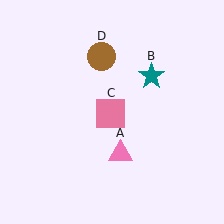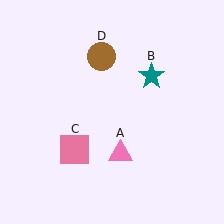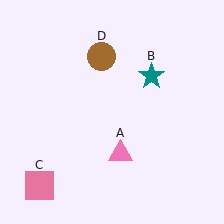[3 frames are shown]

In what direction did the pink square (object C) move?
The pink square (object C) moved down and to the left.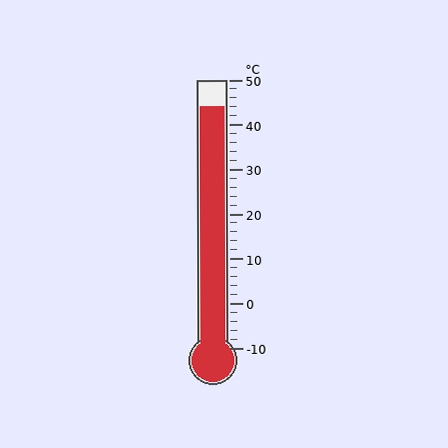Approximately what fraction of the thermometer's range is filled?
The thermometer is filled to approximately 90% of its range.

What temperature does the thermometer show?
The thermometer shows approximately 44°C.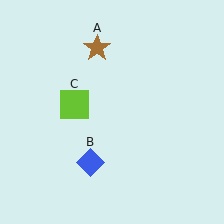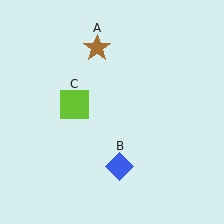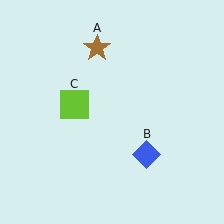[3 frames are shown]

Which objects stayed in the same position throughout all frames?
Brown star (object A) and lime square (object C) remained stationary.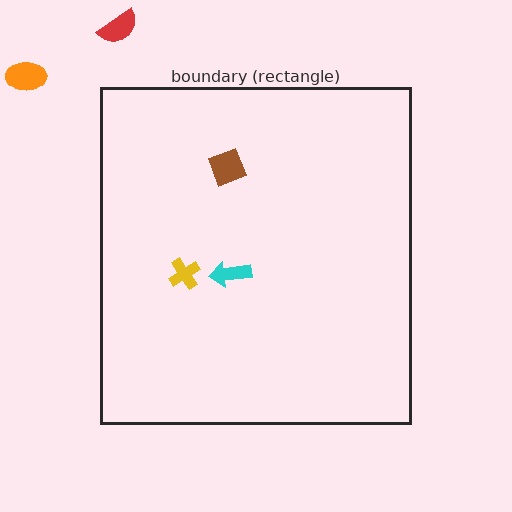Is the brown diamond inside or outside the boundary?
Inside.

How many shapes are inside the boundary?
3 inside, 2 outside.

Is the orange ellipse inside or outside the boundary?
Outside.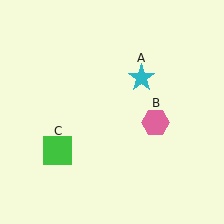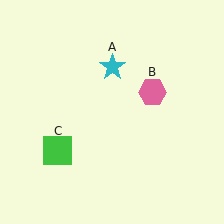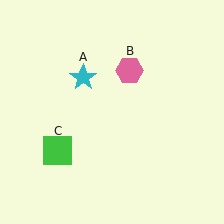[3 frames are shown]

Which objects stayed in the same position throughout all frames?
Green square (object C) remained stationary.